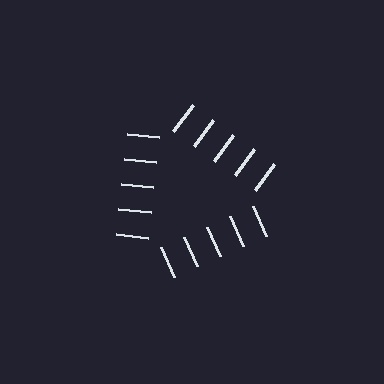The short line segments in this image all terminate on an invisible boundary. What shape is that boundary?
An illusory triangle — the line segments terminate on its edges but no continuous stroke is drawn.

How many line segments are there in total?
15 — 5 along each of the 3 edges.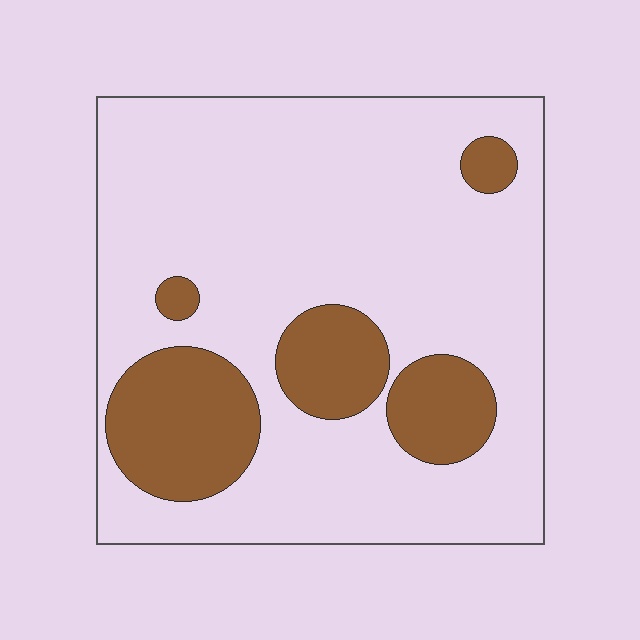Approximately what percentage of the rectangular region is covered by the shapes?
Approximately 20%.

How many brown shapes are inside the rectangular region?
5.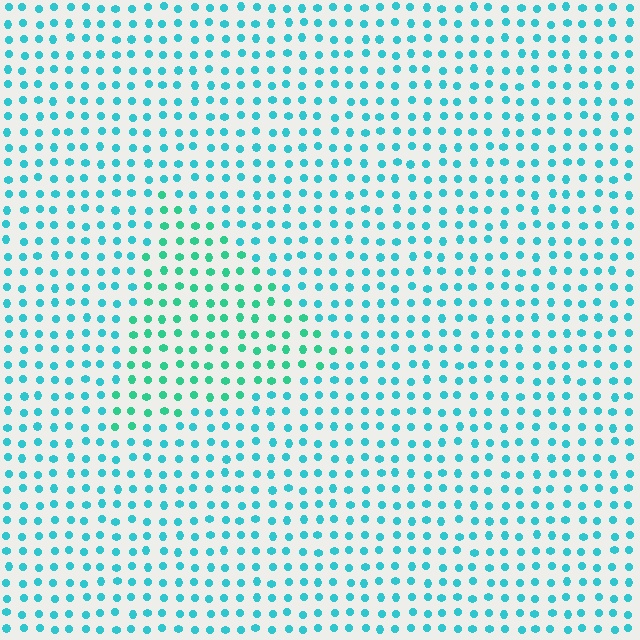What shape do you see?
I see a triangle.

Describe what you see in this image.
The image is filled with small cyan elements in a uniform arrangement. A triangle-shaped region is visible where the elements are tinted to a slightly different hue, forming a subtle color boundary.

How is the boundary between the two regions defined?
The boundary is defined purely by a slight shift in hue (about 28 degrees). Spacing, size, and orientation are identical on both sides.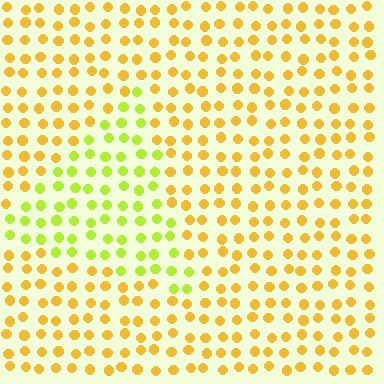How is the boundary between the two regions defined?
The boundary is defined purely by a slight shift in hue (about 37 degrees). Spacing, size, and orientation are identical on both sides.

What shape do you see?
I see a triangle.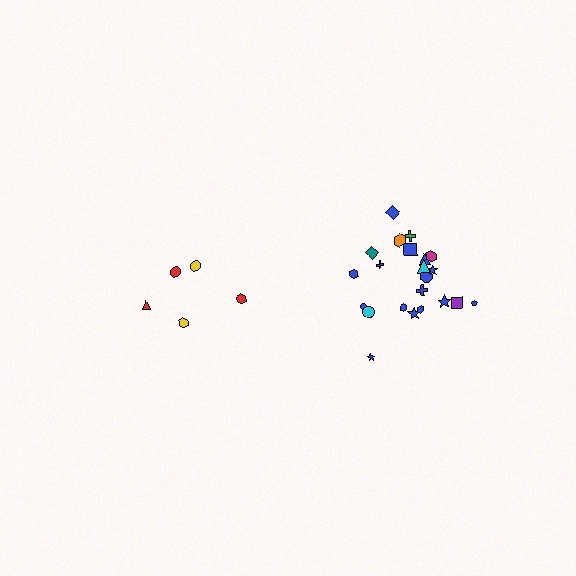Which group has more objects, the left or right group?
The right group.